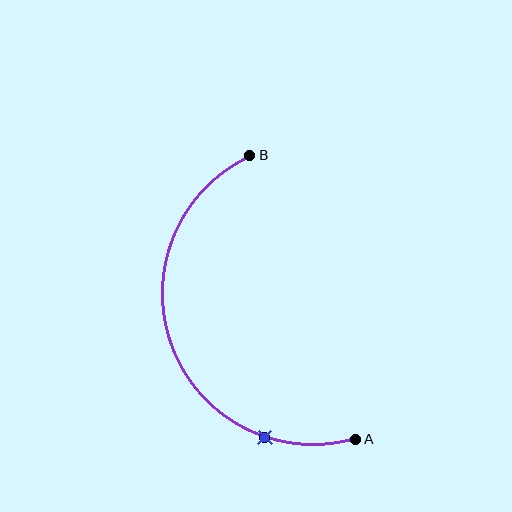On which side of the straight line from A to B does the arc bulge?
The arc bulges to the left of the straight line connecting A and B.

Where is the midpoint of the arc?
The arc midpoint is the point on the curve farthest from the straight line joining A and B. It sits to the left of that line.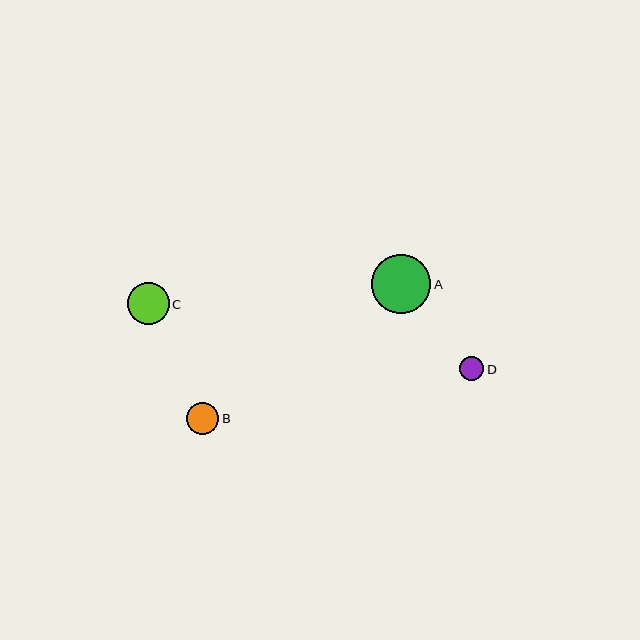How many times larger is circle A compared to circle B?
Circle A is approximately 1.8 times the size of circle B.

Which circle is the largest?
Circle A is the largest with a size of approximately 59 pixels.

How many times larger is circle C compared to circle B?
Circle C is approximately 1.3 times the size of circle B.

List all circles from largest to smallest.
From largest to smallest: A, C, B, D.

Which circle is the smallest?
Circle D is the smallest with a size of approximately 24 pixels.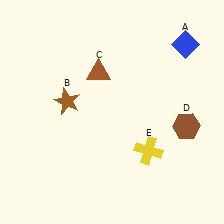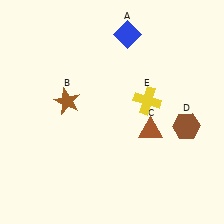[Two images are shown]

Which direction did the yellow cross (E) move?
The yellow cross (E) moved up.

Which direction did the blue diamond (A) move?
The blue diamond (A) moved left.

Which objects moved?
The objects that moved are: the blue diamond (A), the brown triangle (C), the yellow cross (E).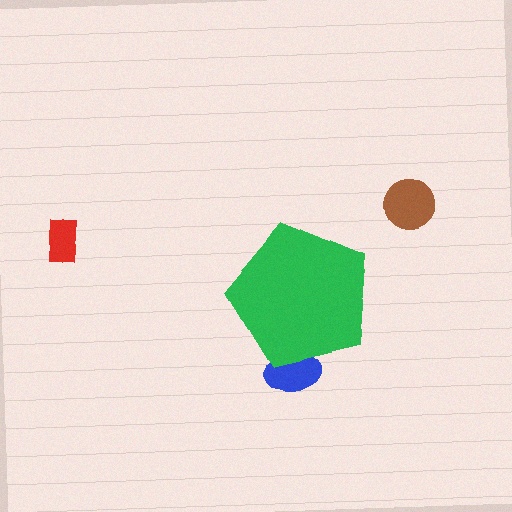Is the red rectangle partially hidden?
No, the red rectangle is fully visible.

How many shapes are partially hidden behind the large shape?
1 shape is partially hidden.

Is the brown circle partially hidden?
No, the brown circle is fully visible.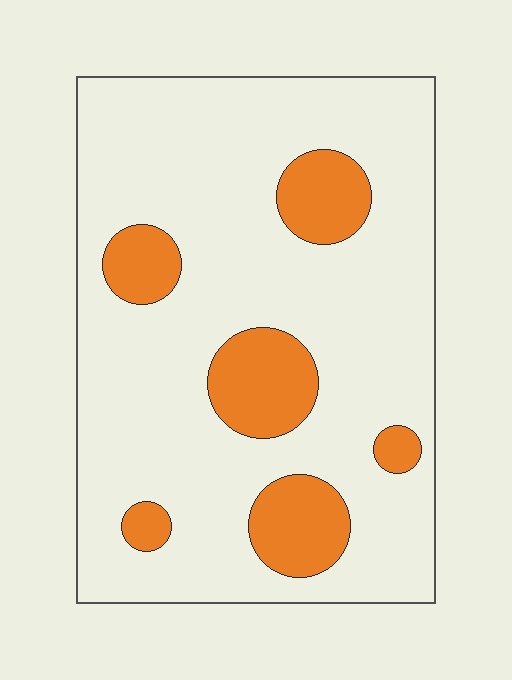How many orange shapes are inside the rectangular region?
6.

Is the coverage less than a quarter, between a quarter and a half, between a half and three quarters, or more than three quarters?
Less than a quarter.